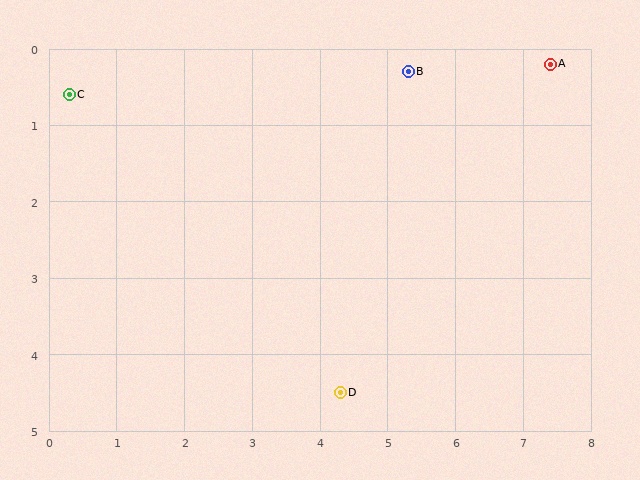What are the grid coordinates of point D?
Point D is at approximately (4.3, 4.5).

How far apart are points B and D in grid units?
Points B and D are about 4.3 grid units apart.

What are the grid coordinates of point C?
Point C is at approximately (0.3, 0.6).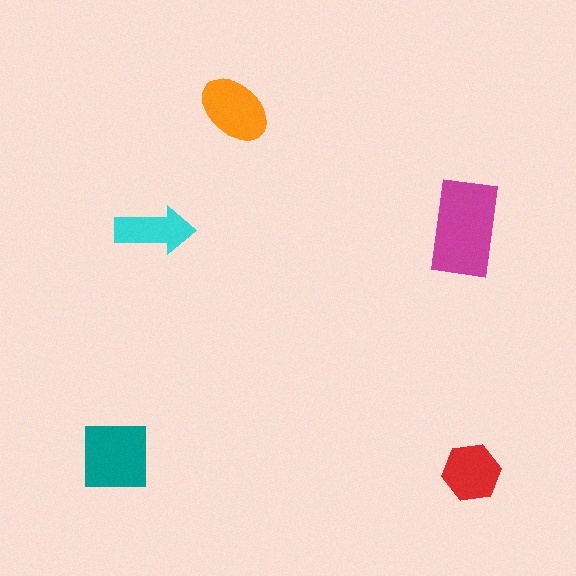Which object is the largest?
The magenta rectangle.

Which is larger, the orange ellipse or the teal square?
The teal square.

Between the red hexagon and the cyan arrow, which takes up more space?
The red hexagon.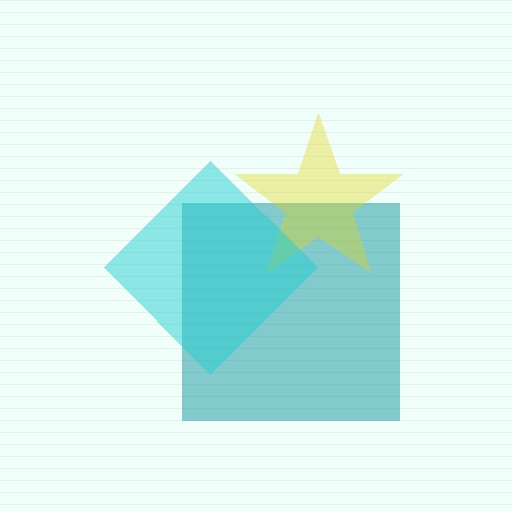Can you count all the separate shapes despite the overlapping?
Yes, there are 3 separate shapes.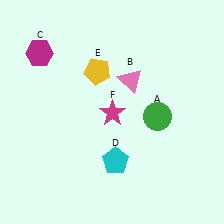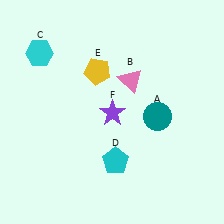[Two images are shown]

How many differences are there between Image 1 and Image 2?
There are 3 differences between the two images.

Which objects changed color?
A changed from green to teal. C changed from magenta to cyan. F changed from magenta to purple.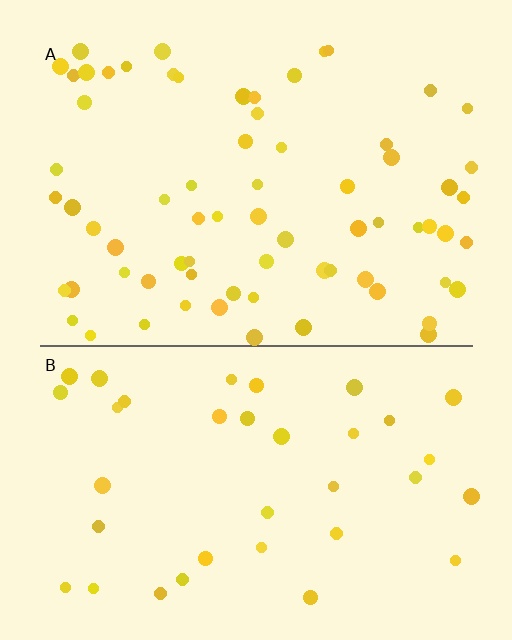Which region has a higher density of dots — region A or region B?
A (the top).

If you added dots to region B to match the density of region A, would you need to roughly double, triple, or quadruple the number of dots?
Approximately double.